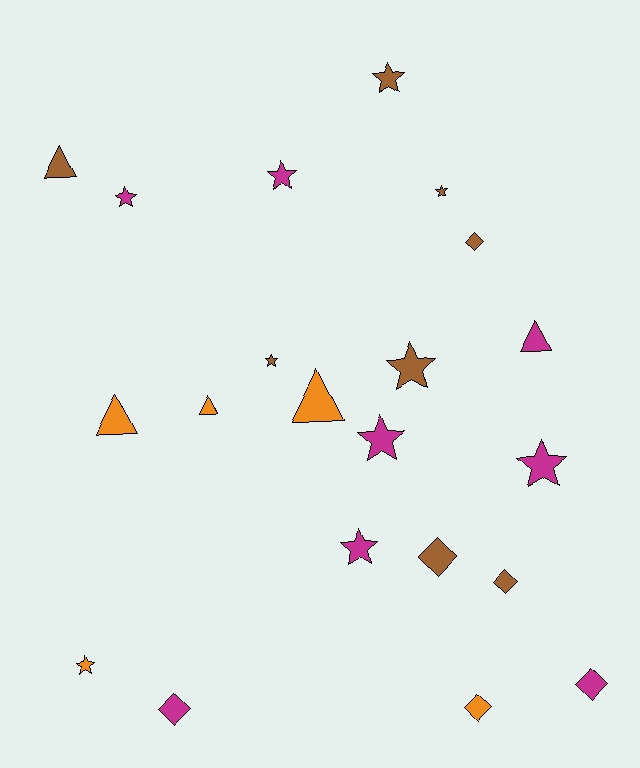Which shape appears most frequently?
Star, with 10 objects.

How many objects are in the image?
There are 21 objects.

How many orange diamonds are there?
There is 1 orange diamond.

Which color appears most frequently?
Magenta, with 8 objects.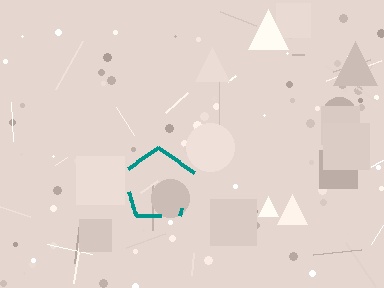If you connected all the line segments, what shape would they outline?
They would outline a pentagon.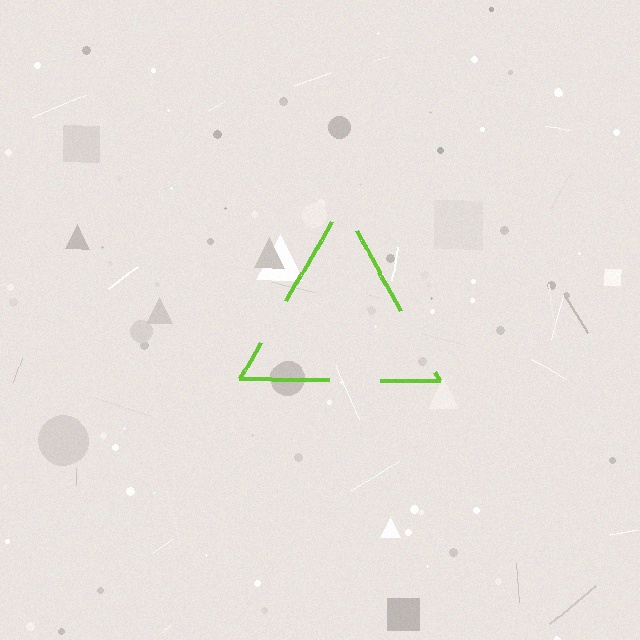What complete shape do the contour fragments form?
The contour fragments form a triangle.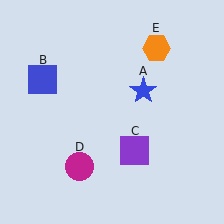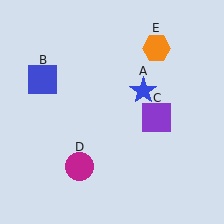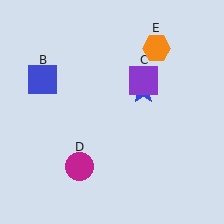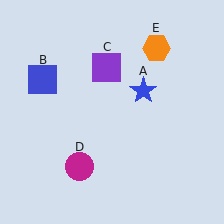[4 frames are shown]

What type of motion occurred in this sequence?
The purple square (object C) rotated counterclockwise around the center of the scene.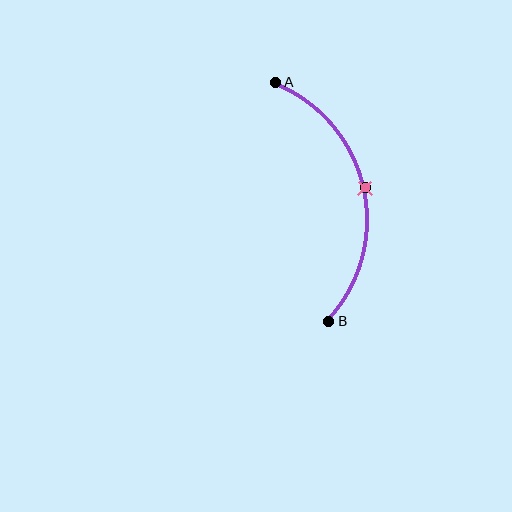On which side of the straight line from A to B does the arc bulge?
The arc bulges to the right of the straight line connecting A and B.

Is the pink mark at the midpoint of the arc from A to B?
Yes. The pink mark lies on the arc at equal arc-length from both A and B — it is the arc midpoint.